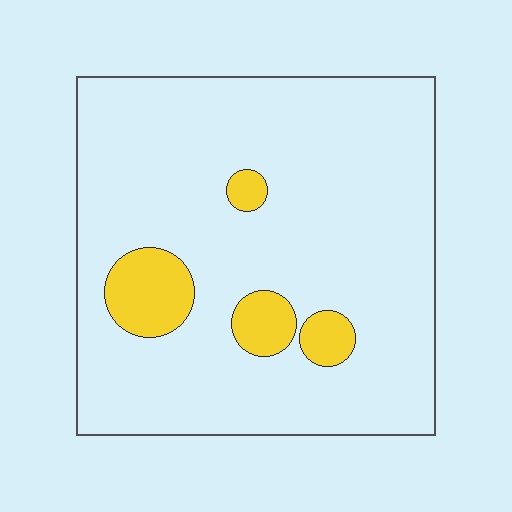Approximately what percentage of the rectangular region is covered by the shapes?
Approximately 10%.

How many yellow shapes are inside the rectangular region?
4.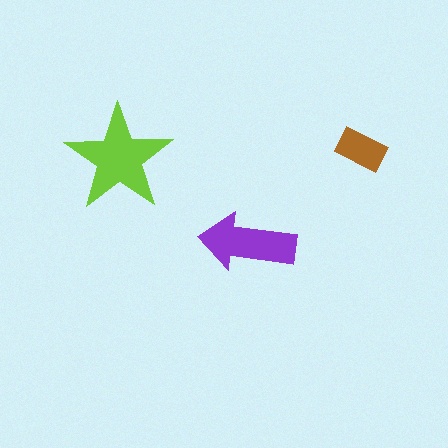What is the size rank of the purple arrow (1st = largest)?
2nd.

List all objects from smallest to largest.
The brown rectangle, the purple arrow, the lime star.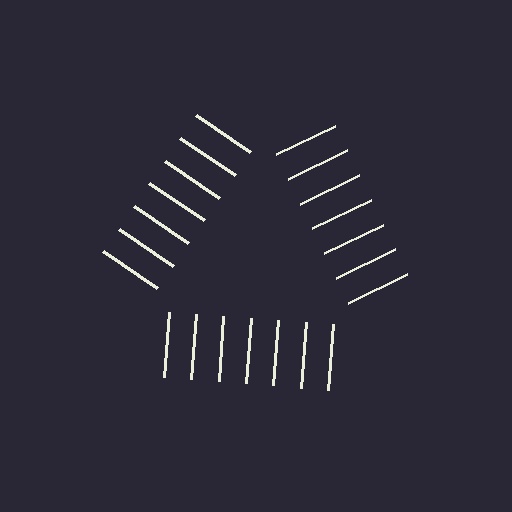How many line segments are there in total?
21 — 7 along each of the 3 edges.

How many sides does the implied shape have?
3 sides — the line-ends trace a triangle.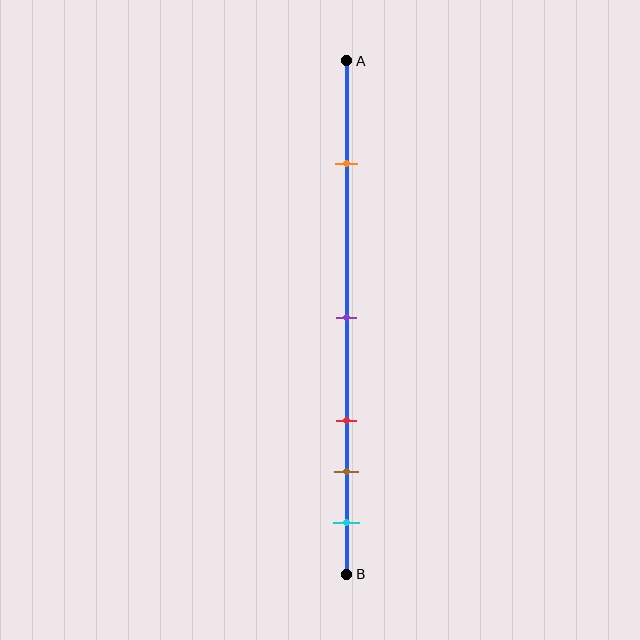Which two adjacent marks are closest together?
The brown and cyan marks are the closest adjacent pair.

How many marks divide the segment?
There are 5 marks dividing the segment.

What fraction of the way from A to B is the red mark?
The red mark is approximately 70% (0.7) of the way from A to B.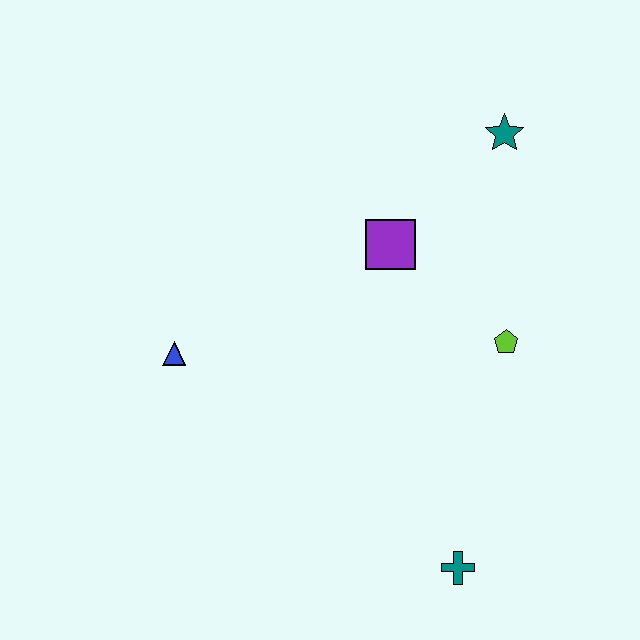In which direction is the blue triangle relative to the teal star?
The blue triangle is to the left of the teal star.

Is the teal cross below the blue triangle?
Yes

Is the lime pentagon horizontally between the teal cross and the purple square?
No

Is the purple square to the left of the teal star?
Yes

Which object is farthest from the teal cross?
The teal star is farthest from the teal cross.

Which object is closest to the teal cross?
The lime pentagon is closest to the teal cross.